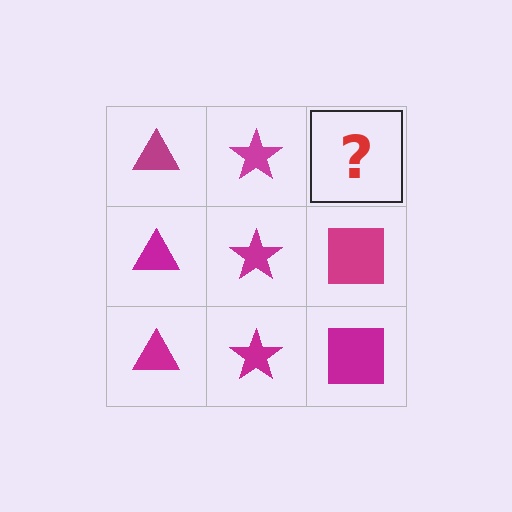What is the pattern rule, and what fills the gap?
The rule is that each column has a consistent shape. The gap should be filled with a magenta square.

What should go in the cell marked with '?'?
The missing cell should contain a magenta square.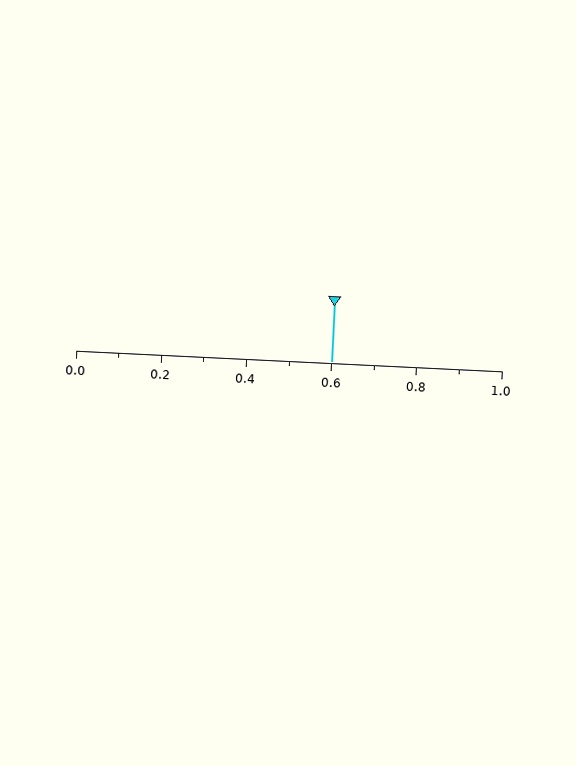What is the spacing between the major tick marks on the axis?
The major ticks are spaced 0.2 apart.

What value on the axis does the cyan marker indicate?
The marker indicates approximately 0.6.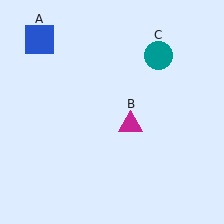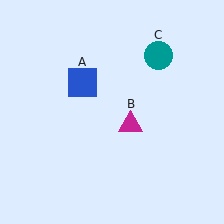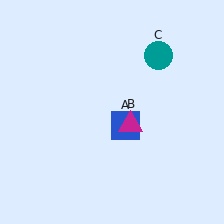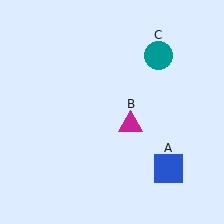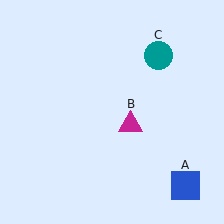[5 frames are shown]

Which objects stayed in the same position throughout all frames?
Magenta triangle (object B) and teal circle (object C) remained stationary.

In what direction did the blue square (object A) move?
The blue square (object A) moved down and to the right.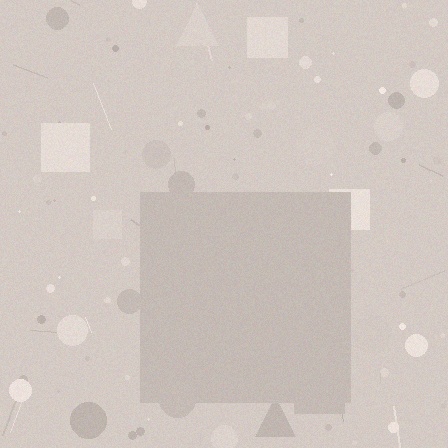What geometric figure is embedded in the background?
A square is embedded in the background.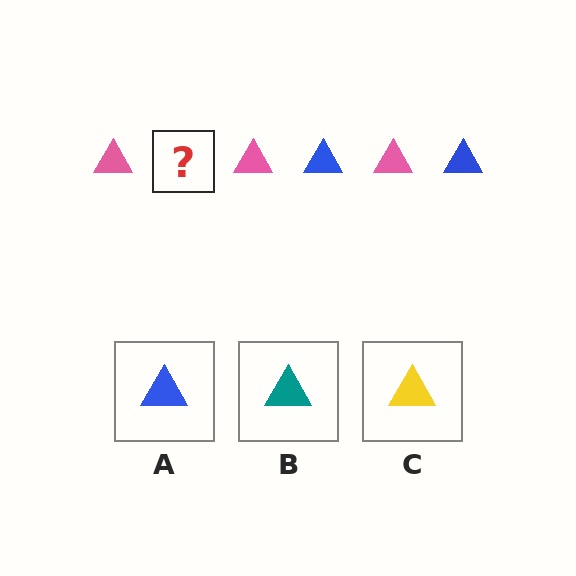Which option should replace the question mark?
Option A.